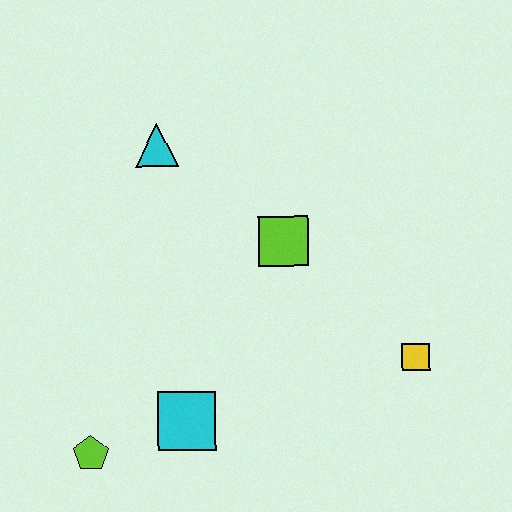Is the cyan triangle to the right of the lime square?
No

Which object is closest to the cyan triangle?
The lime square is closest to the cyan triangle.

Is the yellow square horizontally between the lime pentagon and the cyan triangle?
No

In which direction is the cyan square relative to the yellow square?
The cyan square is to the left of the yellow square.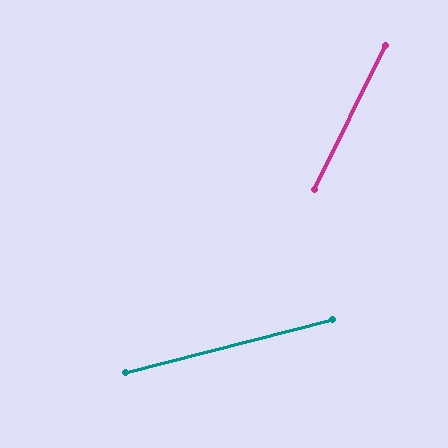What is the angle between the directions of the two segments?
Approximately 49 degrees.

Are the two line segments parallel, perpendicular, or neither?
Neither parallel nor perpendicular — they differ by about 49°.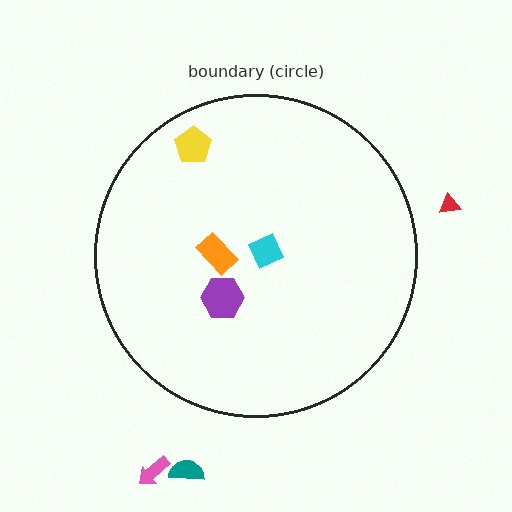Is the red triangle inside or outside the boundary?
Outside.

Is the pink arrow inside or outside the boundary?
Outside.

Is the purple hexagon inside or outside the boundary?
Inside.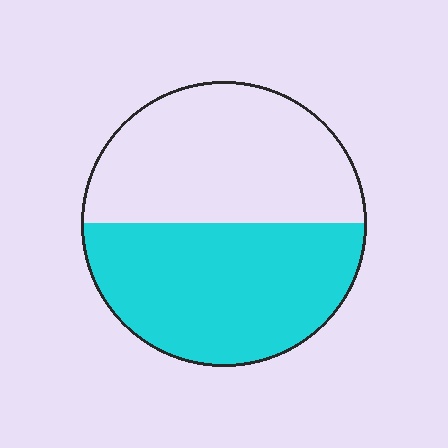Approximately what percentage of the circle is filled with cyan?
Approximately 50%.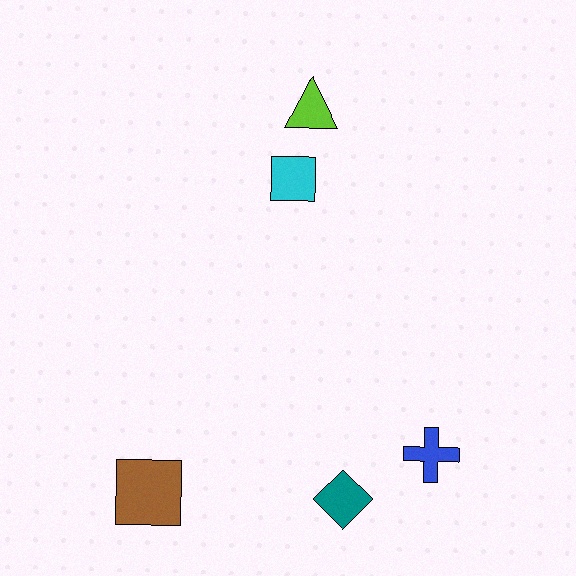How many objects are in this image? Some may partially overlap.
There are 5 objects.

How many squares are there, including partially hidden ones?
There are 2 squares.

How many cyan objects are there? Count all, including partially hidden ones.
There is 1 cyan object.